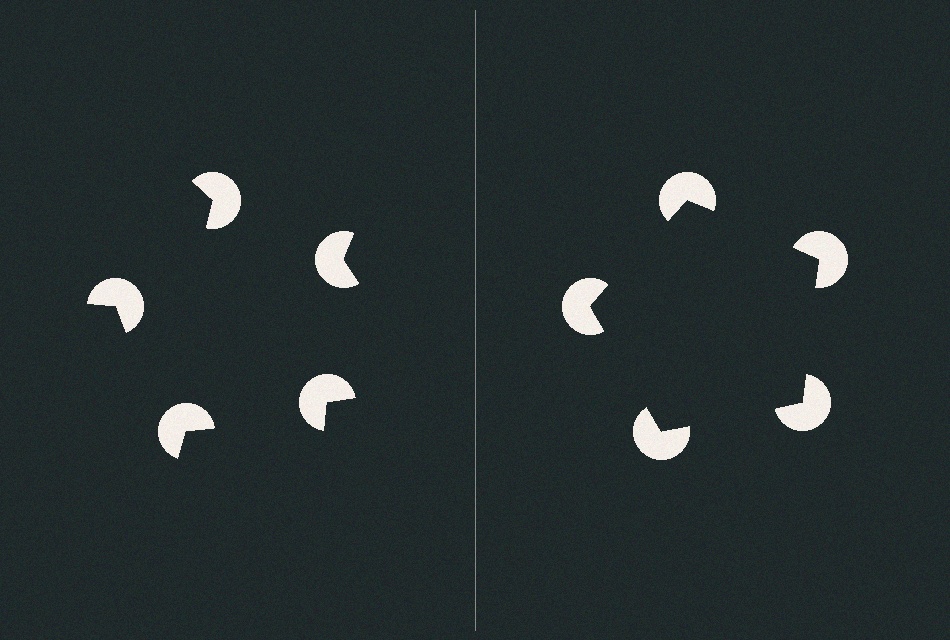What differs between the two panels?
The pac-man discs are positioned identically on both sides; only the wedge orientations differ. On the right they align to a pentagon; on the left they are misaligned.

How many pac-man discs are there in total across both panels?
10 — 5 on each side.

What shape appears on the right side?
An illusory pentagon.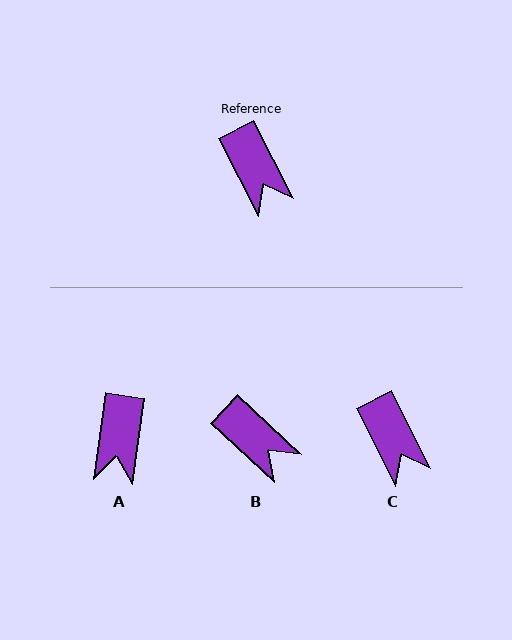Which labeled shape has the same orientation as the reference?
C.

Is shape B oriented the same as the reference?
No, it is off by about 20 degrees.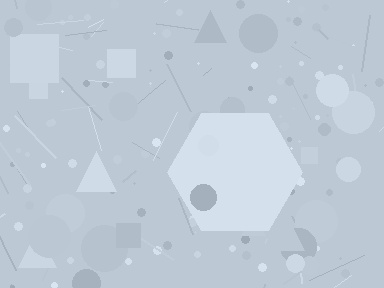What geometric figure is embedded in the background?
A hexagon is embedded in the background.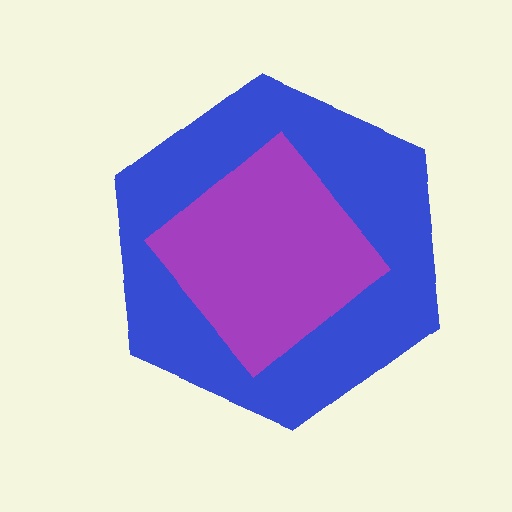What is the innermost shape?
The purple diamond.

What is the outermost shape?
The blue hexagon.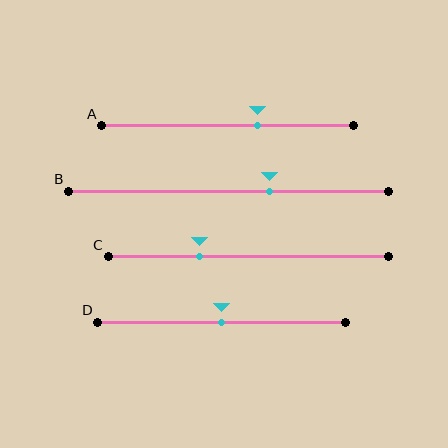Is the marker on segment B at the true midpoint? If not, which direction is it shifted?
No, the marker on segment B is shifted to the right by about 13% of the segment length.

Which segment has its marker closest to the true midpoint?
Segment D has its marker closest to the true midpoint.